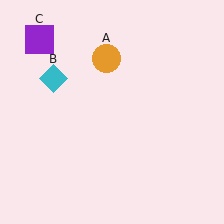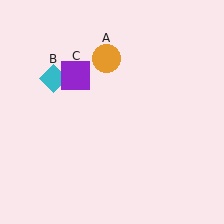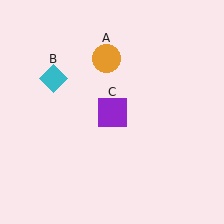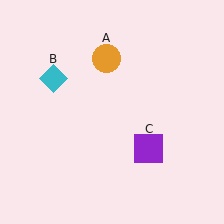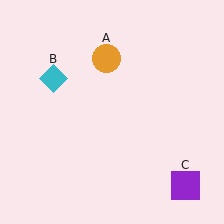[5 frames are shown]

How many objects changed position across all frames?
1 object changed position: purple square (object C).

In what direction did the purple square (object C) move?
The purple square (object C) moved down and to the right.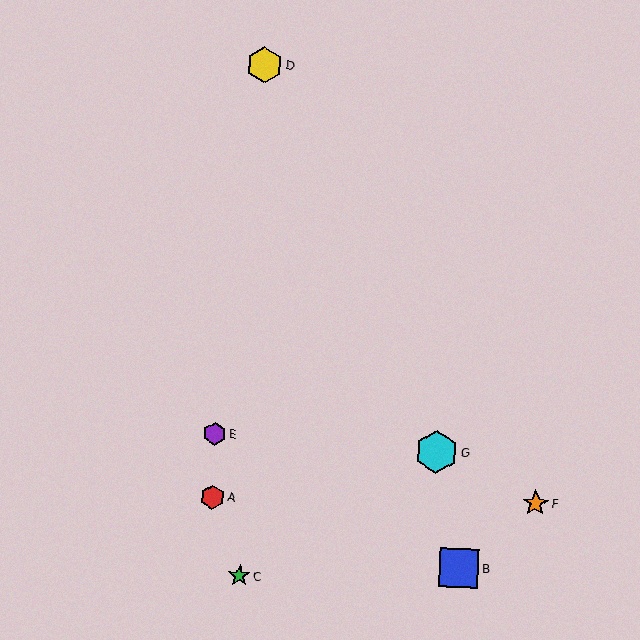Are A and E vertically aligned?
Yes, both are at x≈212.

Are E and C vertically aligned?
No, E is at x≈215 and C is at x≈239.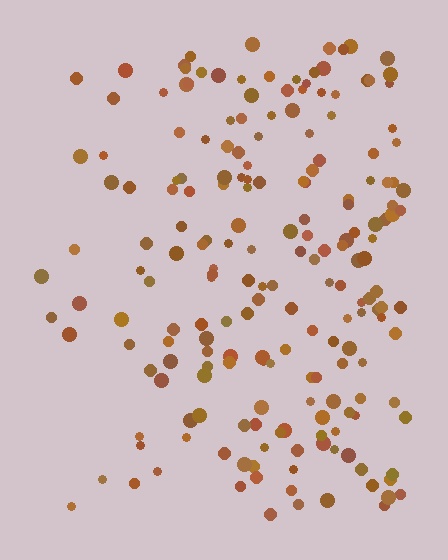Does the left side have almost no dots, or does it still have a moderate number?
Still a moderate number, just noticeably fewer than the right.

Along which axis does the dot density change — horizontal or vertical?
Horizontal.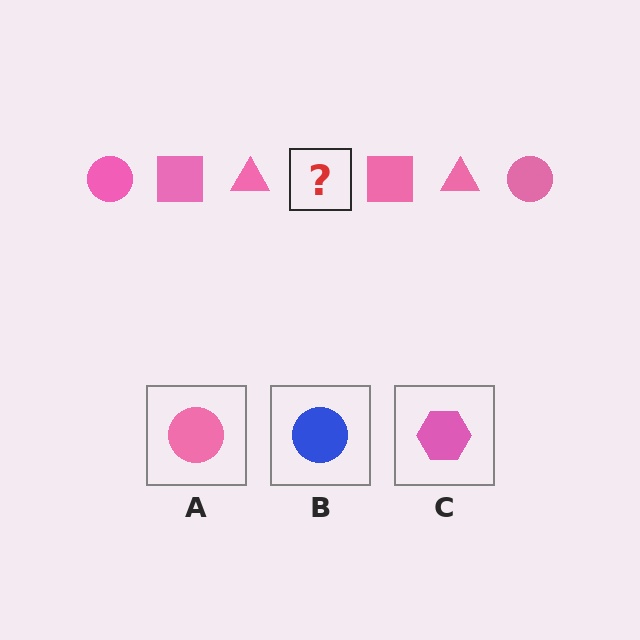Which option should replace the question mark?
Option A.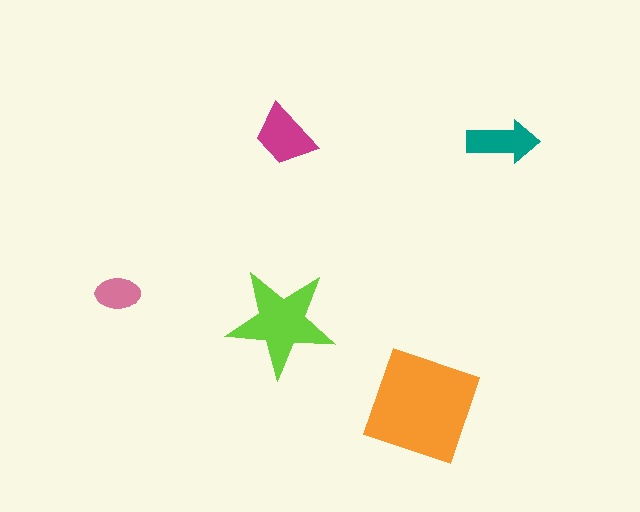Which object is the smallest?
The pink ellipse.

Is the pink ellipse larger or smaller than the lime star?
Smaller.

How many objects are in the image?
There are 5 objects in the image.